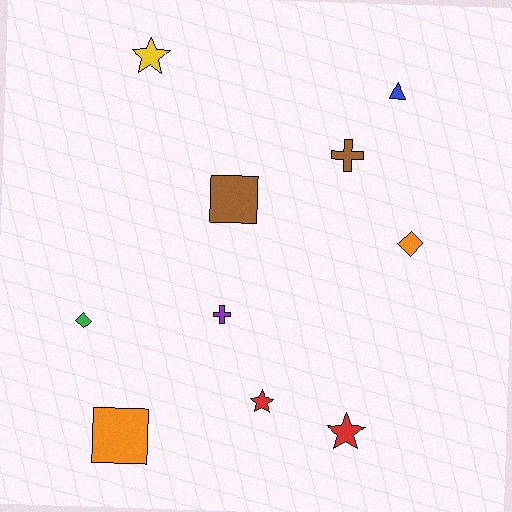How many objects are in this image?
There are 10 objects.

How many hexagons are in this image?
There are no hexagons.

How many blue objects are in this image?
There is 1 blue object.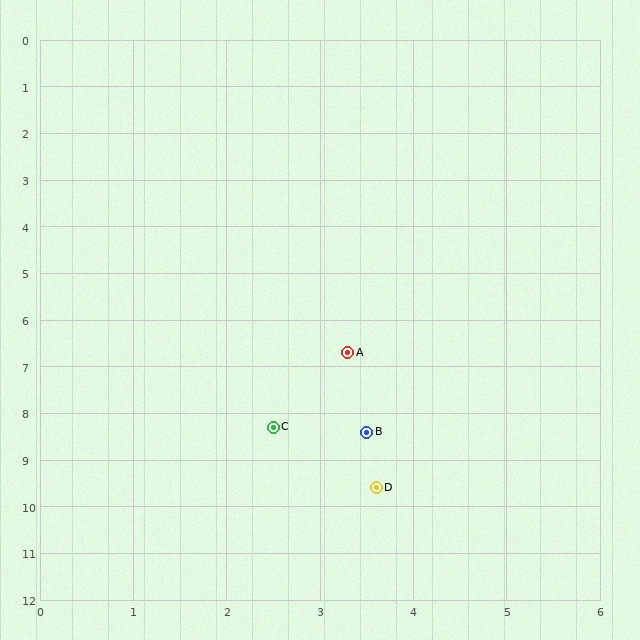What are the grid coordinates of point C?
Point C is at approximately (2.5, 8.3).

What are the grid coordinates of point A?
Point A is at approximately (3.3, 6.7).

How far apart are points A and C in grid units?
Points A and C are about 1.8 grid units apart.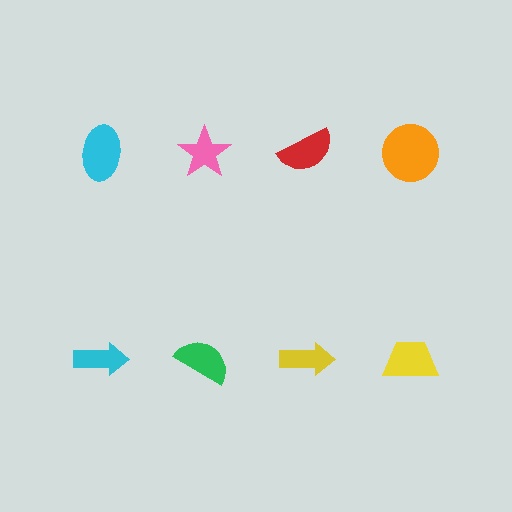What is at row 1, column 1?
A cyan ellipse.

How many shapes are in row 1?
4 shapes.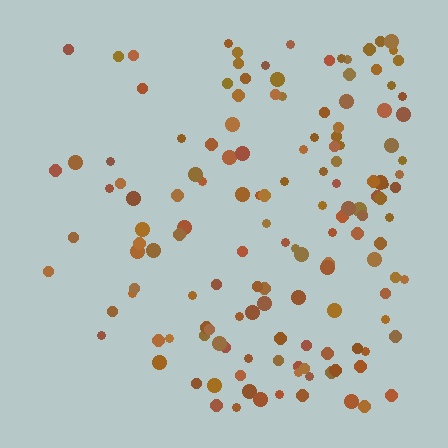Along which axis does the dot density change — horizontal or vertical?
Horizontal.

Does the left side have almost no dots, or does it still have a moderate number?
Still a moderate number, just noticeably fewer than the right.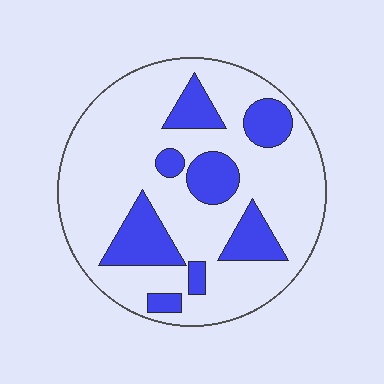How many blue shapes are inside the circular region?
8.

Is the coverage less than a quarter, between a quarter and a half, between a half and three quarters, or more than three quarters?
Less than a quarter.